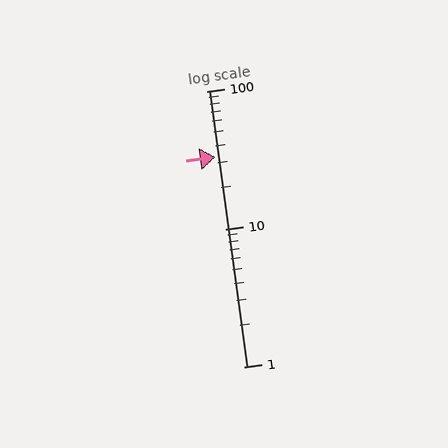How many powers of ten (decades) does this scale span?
The scale spans 2 decades, from 1 to 100.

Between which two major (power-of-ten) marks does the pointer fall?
The pointer is between 10 and 100.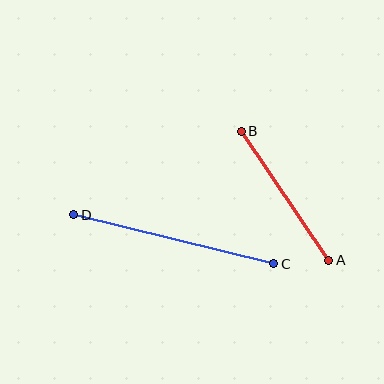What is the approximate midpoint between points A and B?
The midpoint is at approximately (285, 196) pixels.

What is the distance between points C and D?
The distance is approximately 206 pixels.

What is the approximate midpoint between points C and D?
The midpoint is at approximately (174, 239) pixels.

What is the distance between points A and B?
The distance is approximately 156 pixels.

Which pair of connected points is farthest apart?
Points C and D are farthest apart.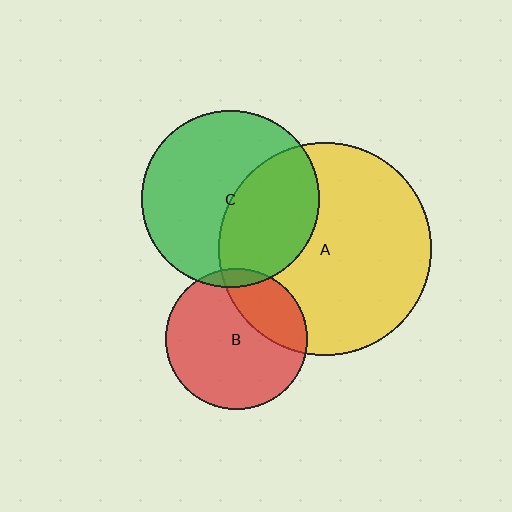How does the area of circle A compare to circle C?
Approximately 1.4 times.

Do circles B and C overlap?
Yes.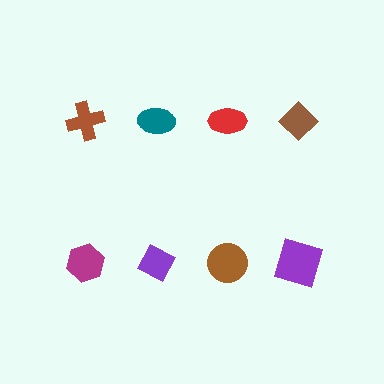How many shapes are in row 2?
4 shapes.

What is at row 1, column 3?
A red ellipse.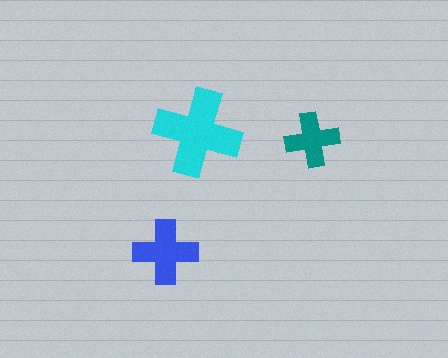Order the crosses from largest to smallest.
the cyan one, the blue one, the teal one.